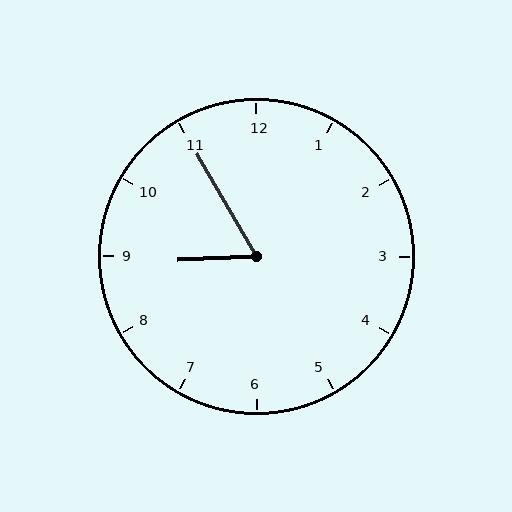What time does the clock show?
8:55.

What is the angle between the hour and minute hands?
Approximately 62 degrees.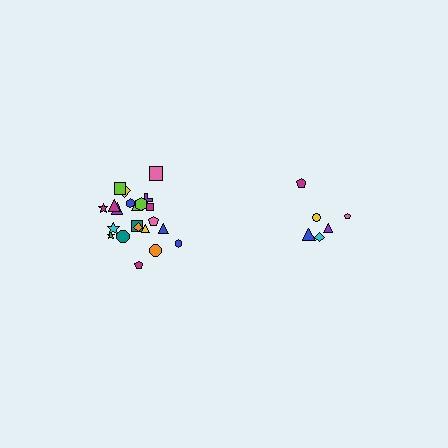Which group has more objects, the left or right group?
The left group.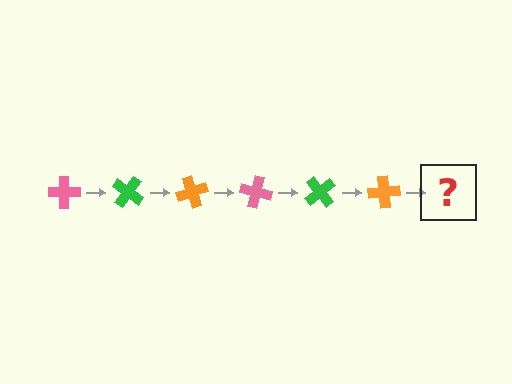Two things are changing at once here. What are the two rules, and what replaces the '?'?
The two rules are that it rotates 35 degrees each step and the color cycles through pink, green, and orange. The '?' should be a pink cross, rotated 210 degrees from the start.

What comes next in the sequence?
The next element should be a pink cross, rotated 210 degrees from the start.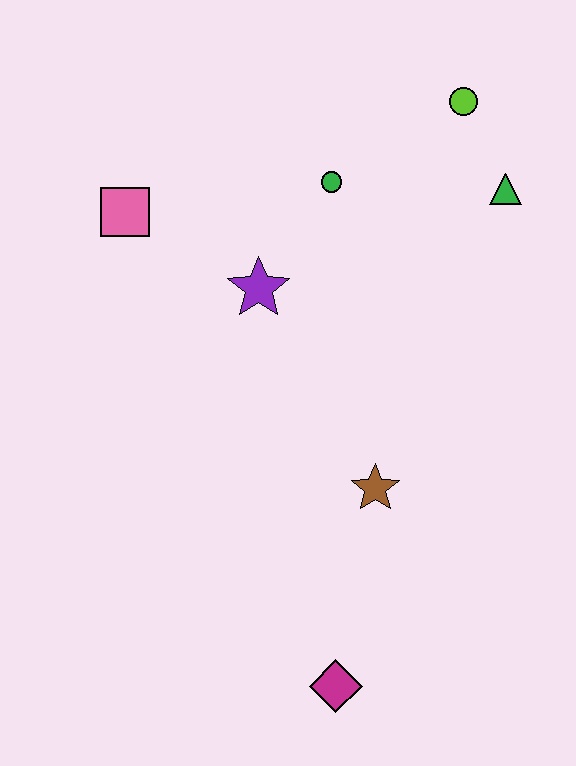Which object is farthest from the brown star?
The lime circle is farthest from the brown star.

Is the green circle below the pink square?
No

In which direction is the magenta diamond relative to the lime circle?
The magenta diamond is below the lime circle.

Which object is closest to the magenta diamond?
The brown star is closest to the magenta diamond.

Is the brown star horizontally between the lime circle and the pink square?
Yes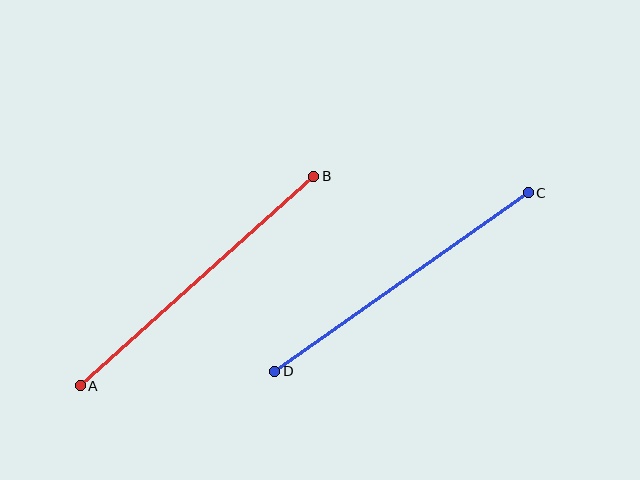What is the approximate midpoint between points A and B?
The midpoint is at approximately (197, 281) pixels.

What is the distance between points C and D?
The distance is approximately 310 pixels.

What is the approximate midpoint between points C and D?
The midpoint is at approximately (401, 282) pixels.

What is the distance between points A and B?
The distance is approximately 313 pixels.